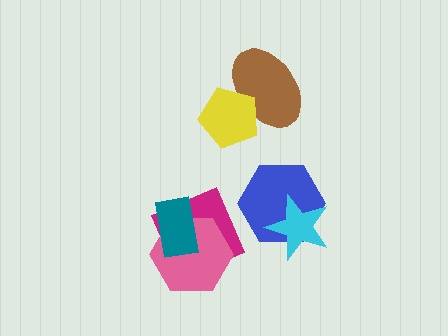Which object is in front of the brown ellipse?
The yellow pentagon is in front of the brown ellipse.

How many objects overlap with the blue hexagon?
1 object overlaps with the blue hexagon.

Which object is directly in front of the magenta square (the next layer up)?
The pink hexagon is directly in front of the magenta square.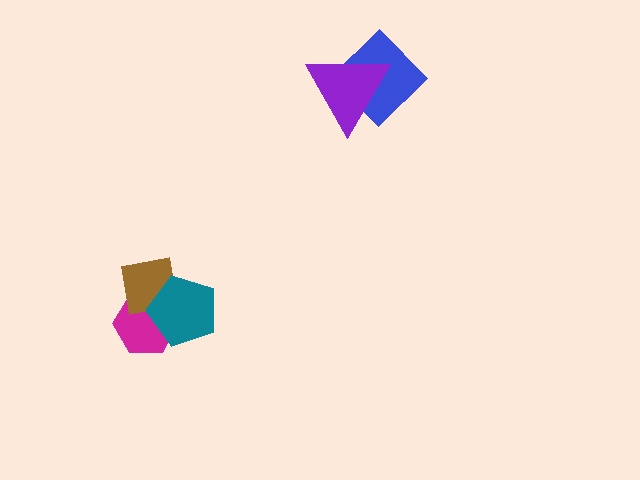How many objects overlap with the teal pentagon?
2 objects overlap with the teal pentagon.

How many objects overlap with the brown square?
2 objects overlap with the brown square.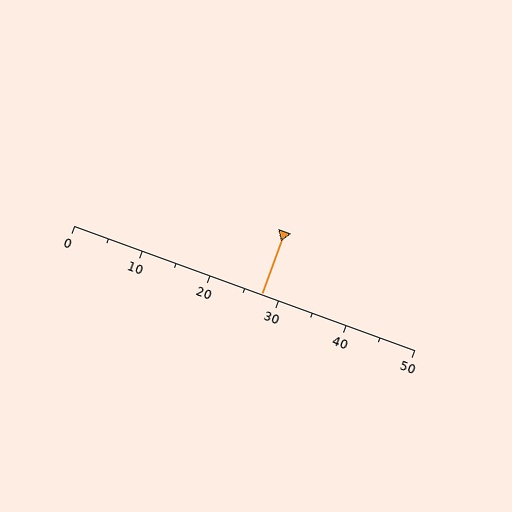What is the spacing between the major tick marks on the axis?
The major ticks are spaced 10 apart.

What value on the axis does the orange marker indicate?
The marker indicates approximately 27.5.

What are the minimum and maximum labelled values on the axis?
The axis runs from 0 to 50.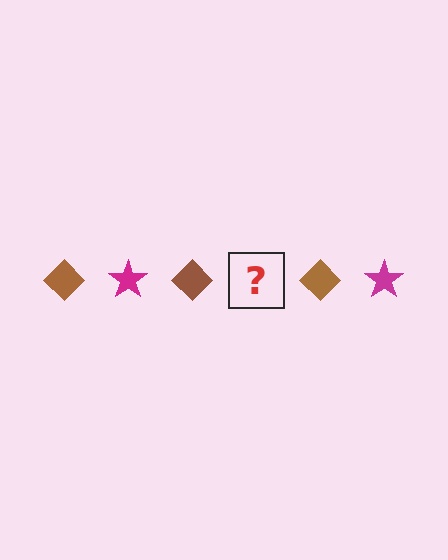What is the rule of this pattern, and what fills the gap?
The rule is that the pattern alternates between brown diamond and magenta star. The gap should be filled with a magenta star.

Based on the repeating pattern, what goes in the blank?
The blank should be a magenta star.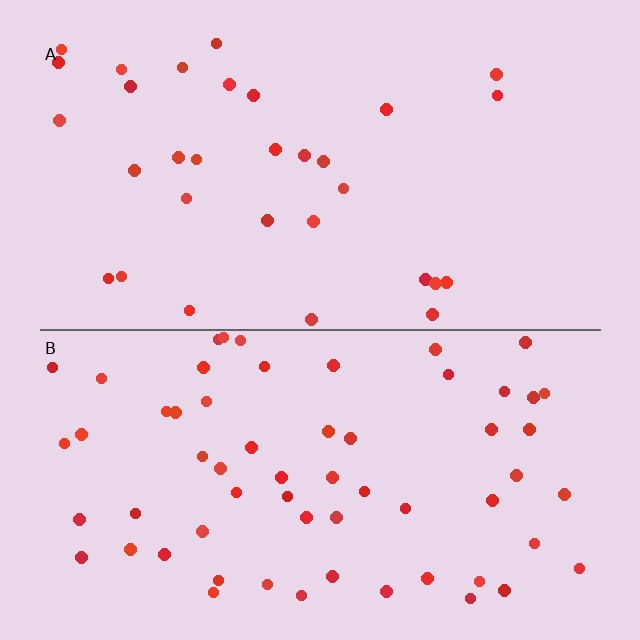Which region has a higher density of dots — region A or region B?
B (the bottom).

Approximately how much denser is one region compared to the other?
Approximately 2.0× — region B over region A.